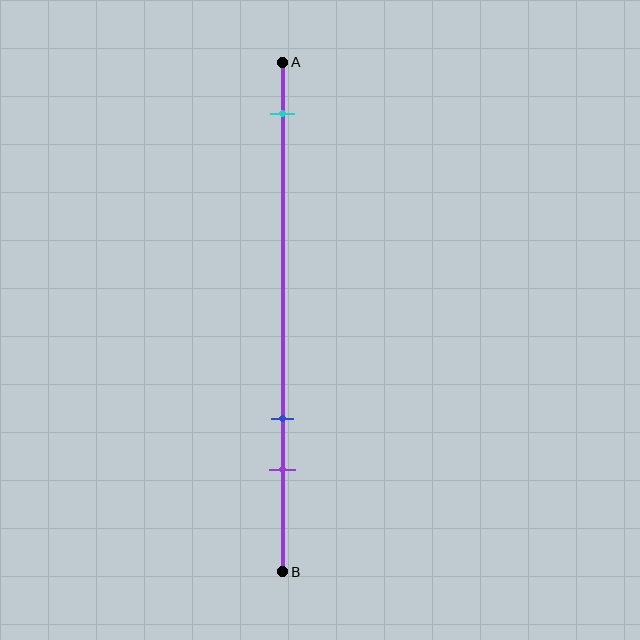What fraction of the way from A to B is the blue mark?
The blue mark is approximately 70% (0.7) of the way from A to B.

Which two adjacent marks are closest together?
The blue and purple marks are the closest adjacent pair.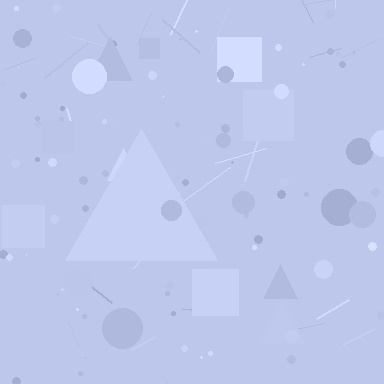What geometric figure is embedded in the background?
A triangle is embedded in the background.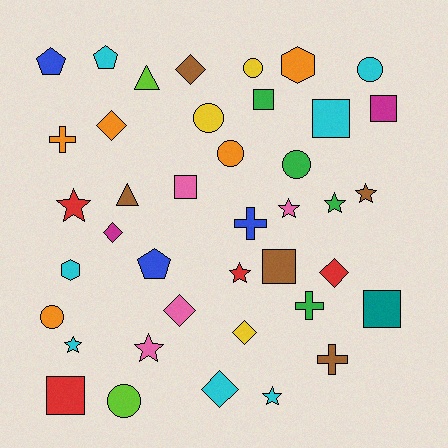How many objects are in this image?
There are 40 objects.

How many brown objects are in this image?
There are 5 brown objects.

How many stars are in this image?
There are 8 stars.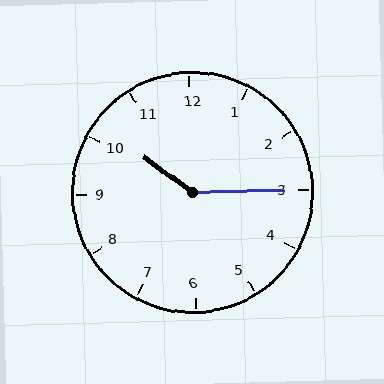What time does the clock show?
10:15.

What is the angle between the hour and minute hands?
Approximately 142 degrees.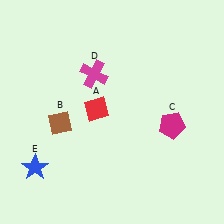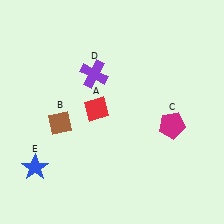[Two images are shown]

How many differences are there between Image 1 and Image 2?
There is 1 difference between the two images.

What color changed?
The cross (D) changed from magenta in Image 1 to purple in Image 2.